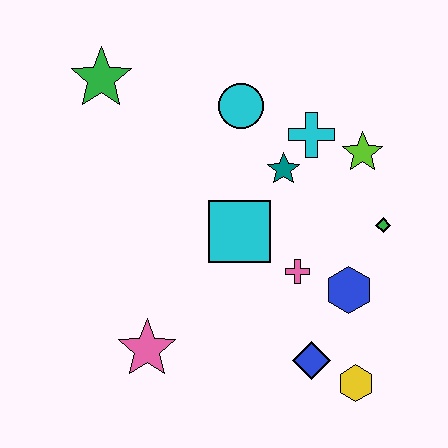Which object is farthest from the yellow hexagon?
The green star is farthest from the yellow hexagon.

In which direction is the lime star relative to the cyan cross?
The lime star is to the right of the cyan cross.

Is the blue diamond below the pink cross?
Yes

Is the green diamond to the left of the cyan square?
No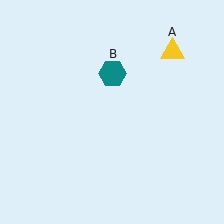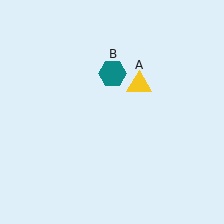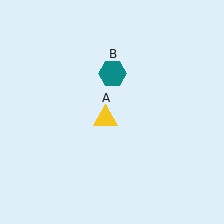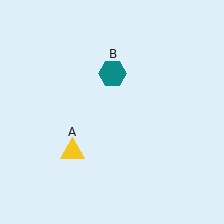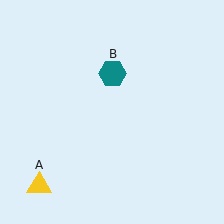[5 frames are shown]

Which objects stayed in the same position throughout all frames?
Teal hexagon (object B) remained stationary.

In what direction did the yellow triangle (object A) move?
The yellow triangle (object A) moved down and to the left.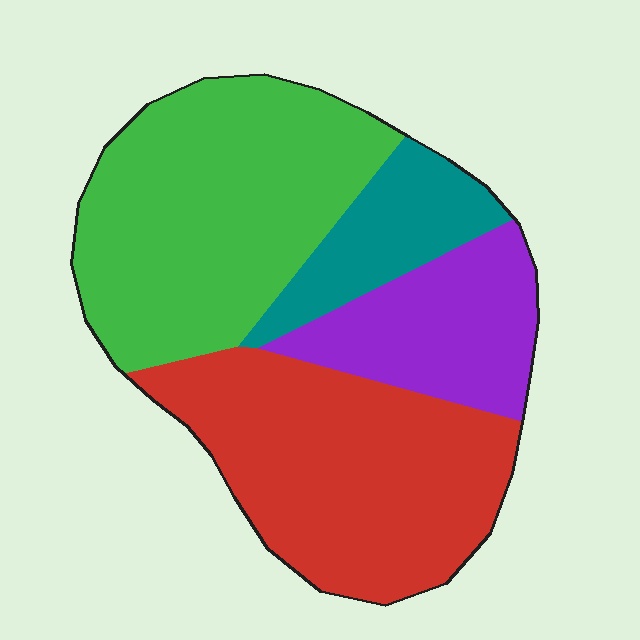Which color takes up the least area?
Teal, at roughly 10%.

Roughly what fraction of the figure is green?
Green covers about 35% of the figure.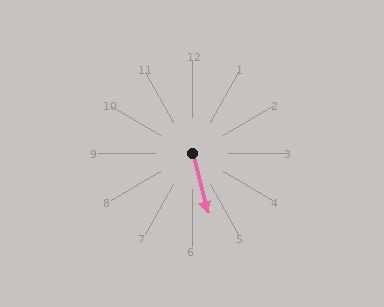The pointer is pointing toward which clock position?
Roughly 6 o'clock.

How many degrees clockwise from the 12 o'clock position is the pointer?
Approximately 165 degrees.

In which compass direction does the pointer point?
South.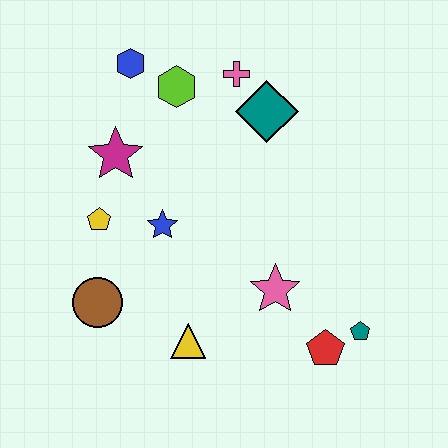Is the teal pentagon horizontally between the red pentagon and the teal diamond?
No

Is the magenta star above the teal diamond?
No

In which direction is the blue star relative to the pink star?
The blue star is to the left of the pink star.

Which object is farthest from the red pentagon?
The blue hexagon is farthest from the red pentagon.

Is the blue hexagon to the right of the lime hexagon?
No